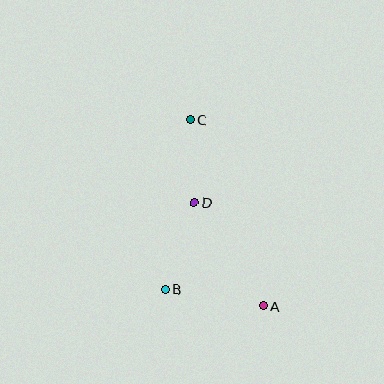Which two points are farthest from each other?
Points A and C are farthest from each other.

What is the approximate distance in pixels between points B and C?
The distance between B and C is approximately 171 pixels.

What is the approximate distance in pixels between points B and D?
The distance between B and D is approximately 92 pixels.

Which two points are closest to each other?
Points C and D are closest to each other.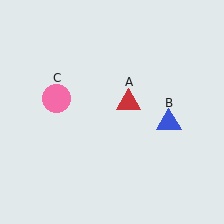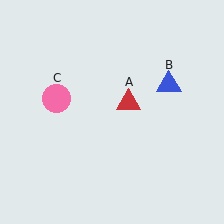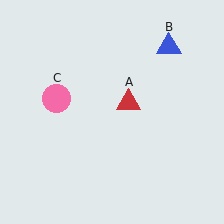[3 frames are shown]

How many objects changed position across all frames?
1 object changed position: blue triangle (object B).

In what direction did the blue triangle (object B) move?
The blue triangle (object B) moved up.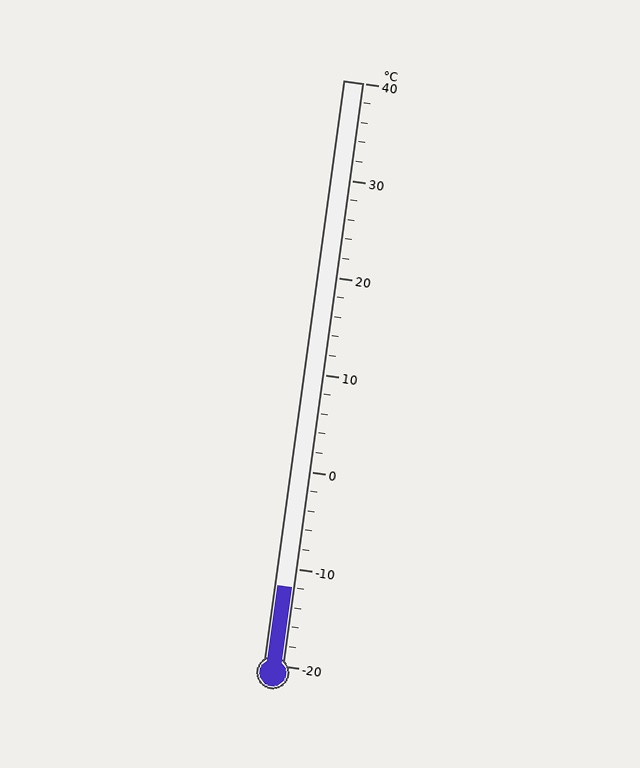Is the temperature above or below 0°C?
The temperature is below 0°C.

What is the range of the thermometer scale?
The thermometer scale ranges from -20°C to 40°C.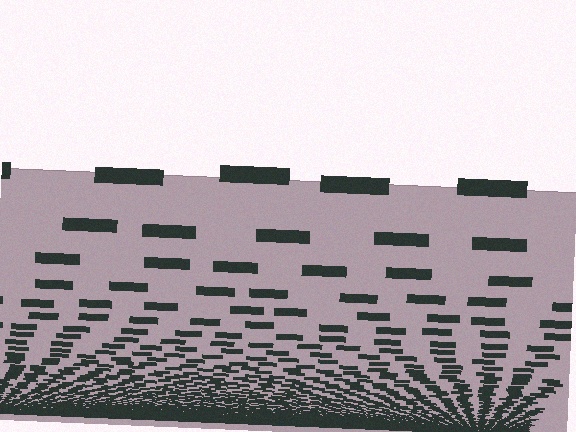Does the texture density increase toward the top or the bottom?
Density increases toward the bottom.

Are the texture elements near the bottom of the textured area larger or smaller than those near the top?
Smaller. The gradient is inverted — elements near the bottom are smaller and denser.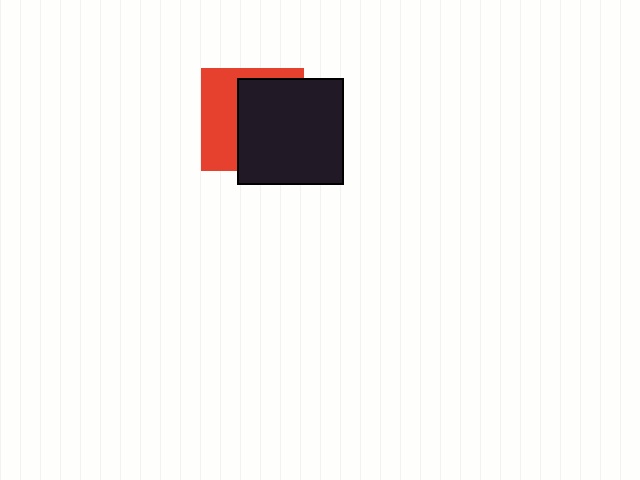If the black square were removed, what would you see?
You would see the complete red square.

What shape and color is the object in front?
The object in front is a black square.